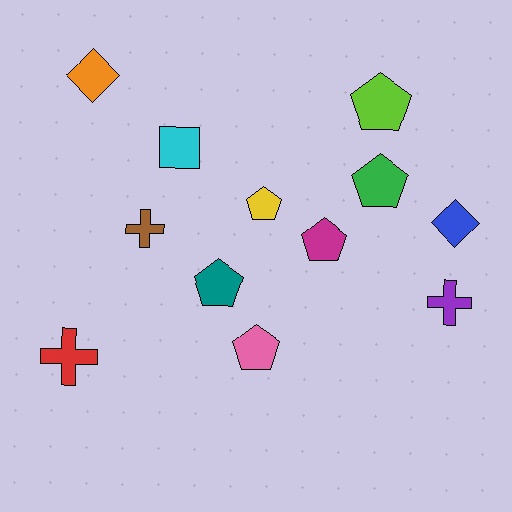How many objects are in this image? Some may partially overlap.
There are 12 objects.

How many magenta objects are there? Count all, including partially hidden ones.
There is 1 magenta object.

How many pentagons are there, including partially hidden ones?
There are 6 pentagons.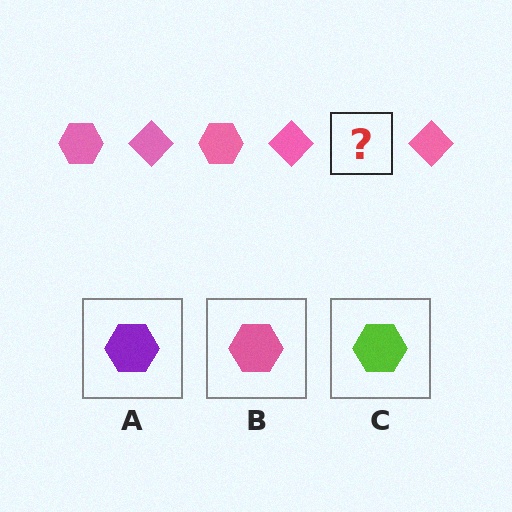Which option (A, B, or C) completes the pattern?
B.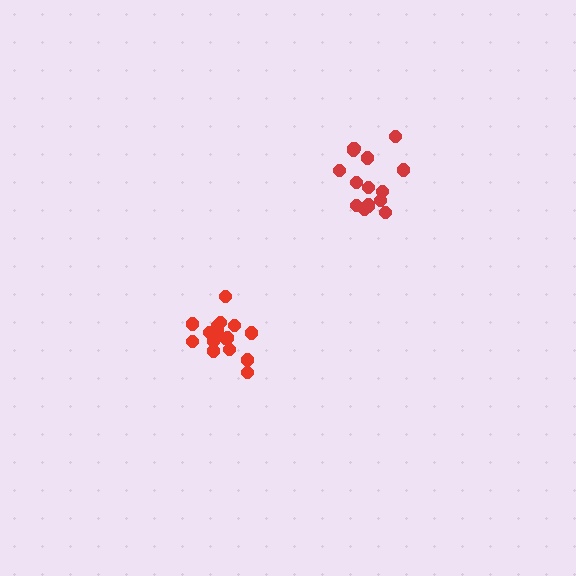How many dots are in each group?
Group 1: 15 dots, Group 2: 17 dots (32 total).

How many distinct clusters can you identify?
There are 2 distinct clusters.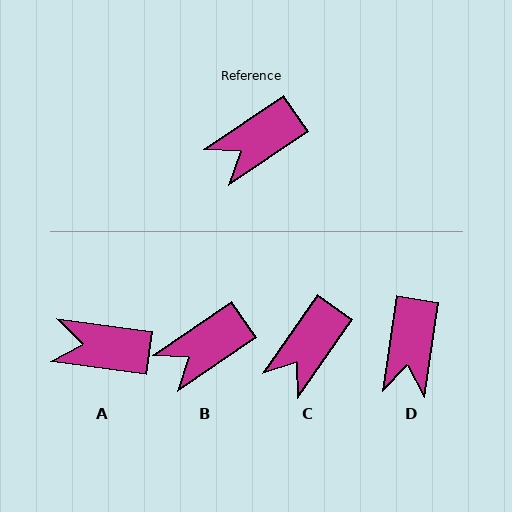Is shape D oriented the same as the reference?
No, it is off by about 47 degrees.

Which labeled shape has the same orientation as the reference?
B.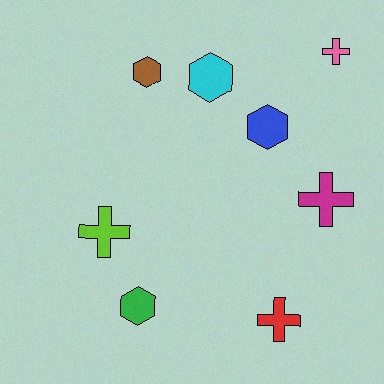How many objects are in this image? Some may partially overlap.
There are 8 objects.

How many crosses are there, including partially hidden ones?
There are 4 crosses.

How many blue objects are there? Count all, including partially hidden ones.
There is 1 blue object.